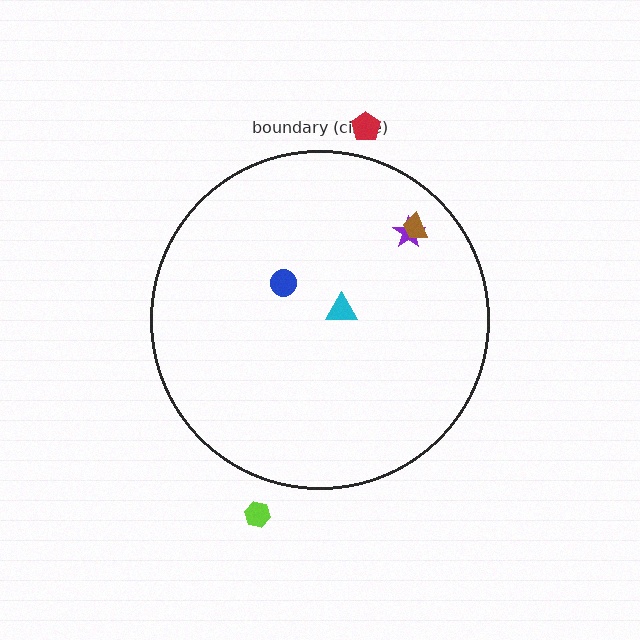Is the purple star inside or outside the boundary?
Inside.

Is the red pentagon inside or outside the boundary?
Outside.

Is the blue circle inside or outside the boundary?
Inside.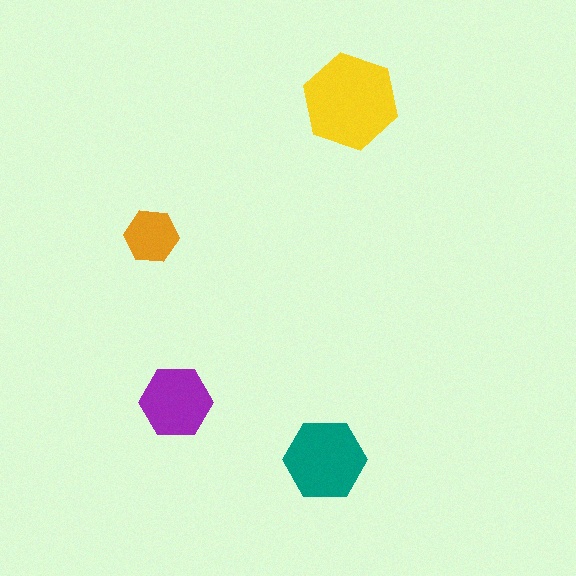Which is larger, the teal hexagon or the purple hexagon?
The teal one.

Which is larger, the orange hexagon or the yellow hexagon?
The yellow one.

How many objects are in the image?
There are 4 objects in the image.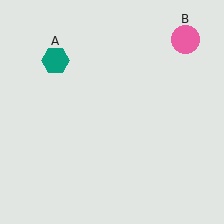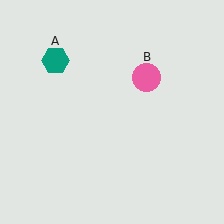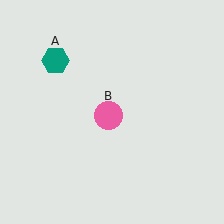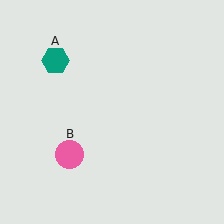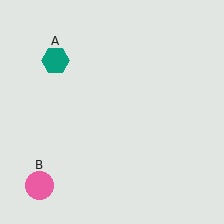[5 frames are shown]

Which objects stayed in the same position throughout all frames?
Teal hexagon (object A) remained stationary.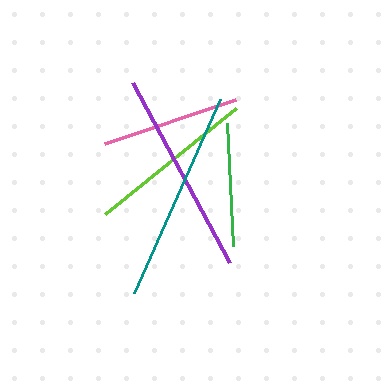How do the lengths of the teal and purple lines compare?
The teal and purple lines are approximately the same length.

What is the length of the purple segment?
The purple segment is approximately 205 pixels long.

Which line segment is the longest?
The teal line is the longest at approximately 212 pixels.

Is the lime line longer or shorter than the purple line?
The purple line is longer than the lime line.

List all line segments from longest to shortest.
From longest to shortest: teal, purple, lime, pink, green.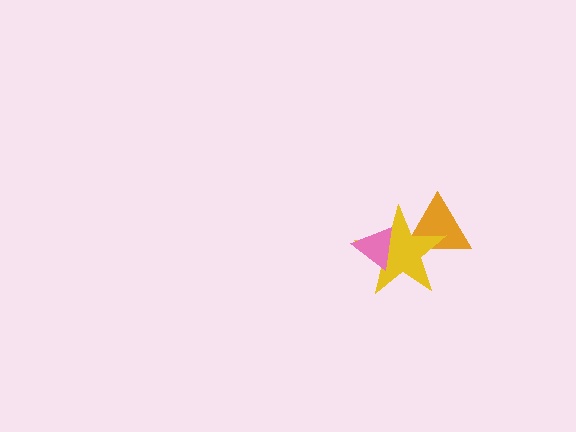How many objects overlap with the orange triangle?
1 object overlaps with the orange triangle.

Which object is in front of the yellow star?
The pink triangle is in front of the yellow star.